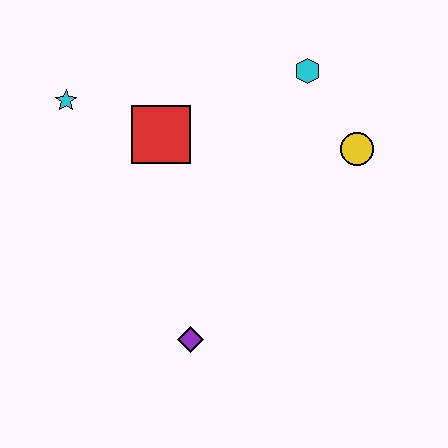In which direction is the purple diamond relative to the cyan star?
The purple diamond is below the cyan star.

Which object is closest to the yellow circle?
The cyan hexagon is closest to the yellow circle.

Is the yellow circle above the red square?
No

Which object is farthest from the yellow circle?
The cyan star is farthest from the yellow circle.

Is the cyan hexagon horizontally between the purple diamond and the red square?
No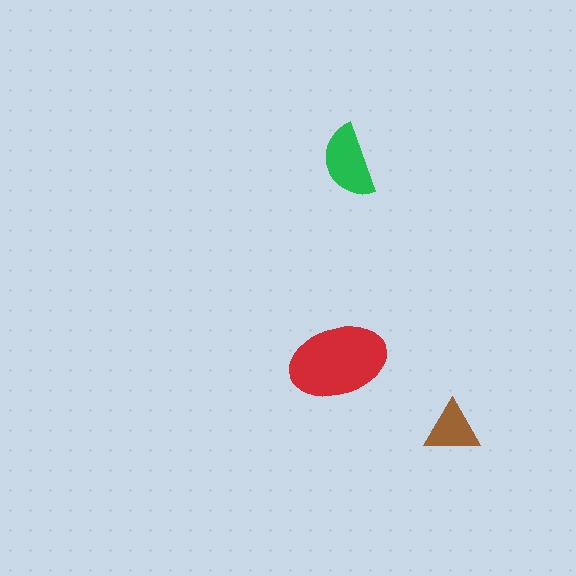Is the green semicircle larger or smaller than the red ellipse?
Smaller.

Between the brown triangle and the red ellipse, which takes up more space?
The red ellipse.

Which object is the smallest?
The brown triangle.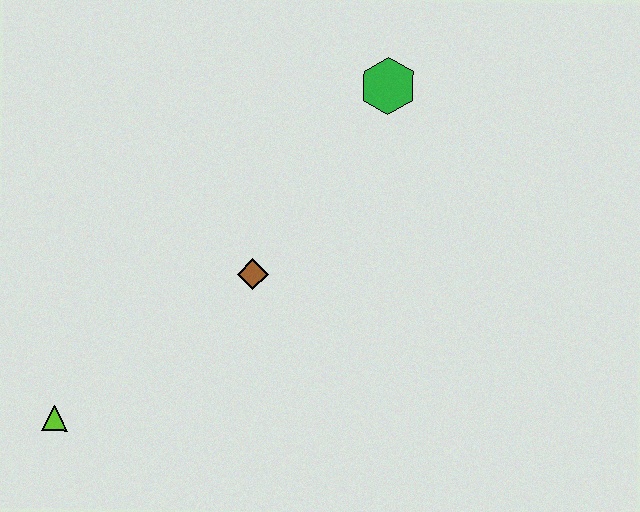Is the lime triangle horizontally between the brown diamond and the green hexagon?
No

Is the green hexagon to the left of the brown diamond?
No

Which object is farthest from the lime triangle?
The green hexagon is farthest from the lime triangle.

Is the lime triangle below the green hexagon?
Yes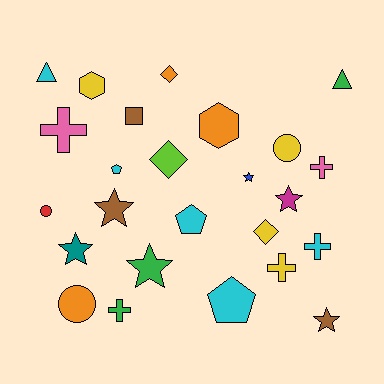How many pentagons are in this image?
There are 3 pentagons.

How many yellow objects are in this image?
There are 4 yellow objects.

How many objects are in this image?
There are 25 objects.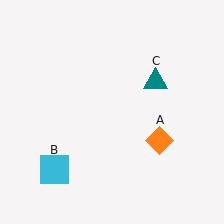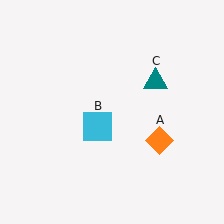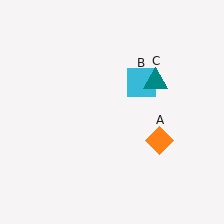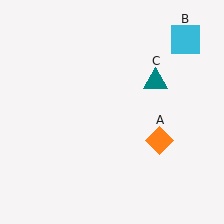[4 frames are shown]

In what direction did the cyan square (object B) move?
The cyan square (object B) moved up and to the right.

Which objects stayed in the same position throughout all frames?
Orange diamond (object A) and teal triangle (object C) remained stationary.